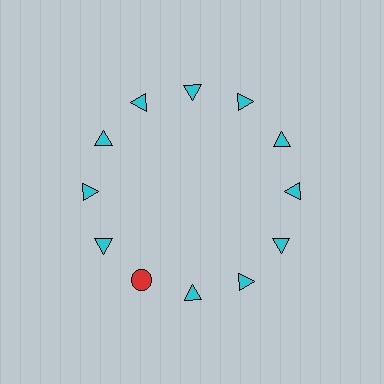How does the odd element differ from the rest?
It differs in both color (red instead of cyan) and shape (circle instead of triangle).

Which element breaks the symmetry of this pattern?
The red circle at roughly the 7 o'clock position breaks the symmetry. All other shapes are cyan triangles.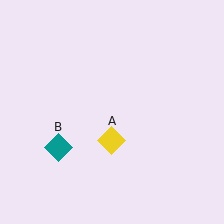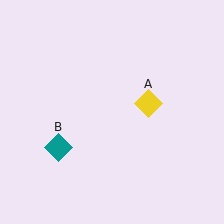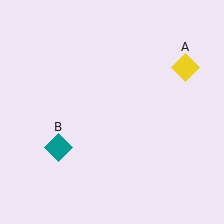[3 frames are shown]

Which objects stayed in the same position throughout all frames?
Teal diamond (object B) remained stationary.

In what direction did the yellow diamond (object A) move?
The yellow diamond (object A) moved up and to the right.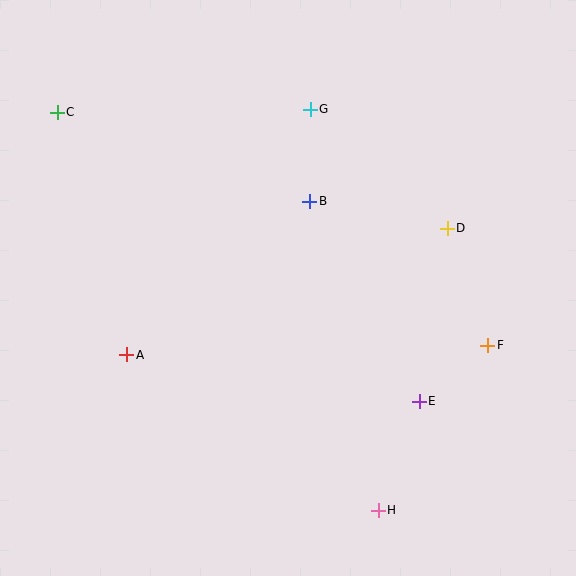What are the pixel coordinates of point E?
Point E is at (419, 401).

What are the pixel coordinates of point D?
Point D is at (447, 228).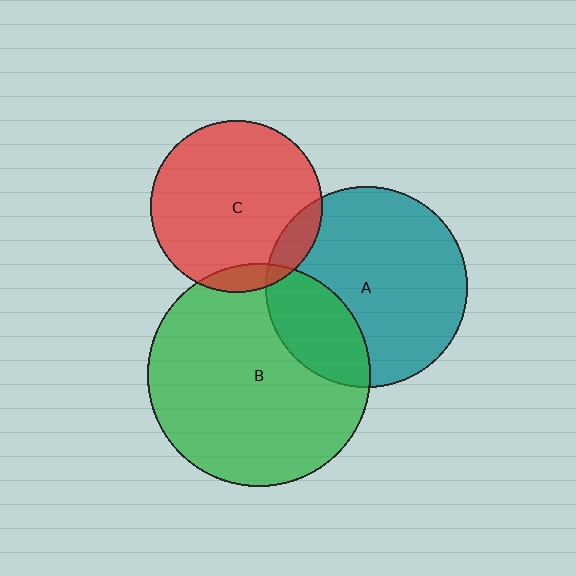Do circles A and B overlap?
Yes.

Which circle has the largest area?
Circle B (green).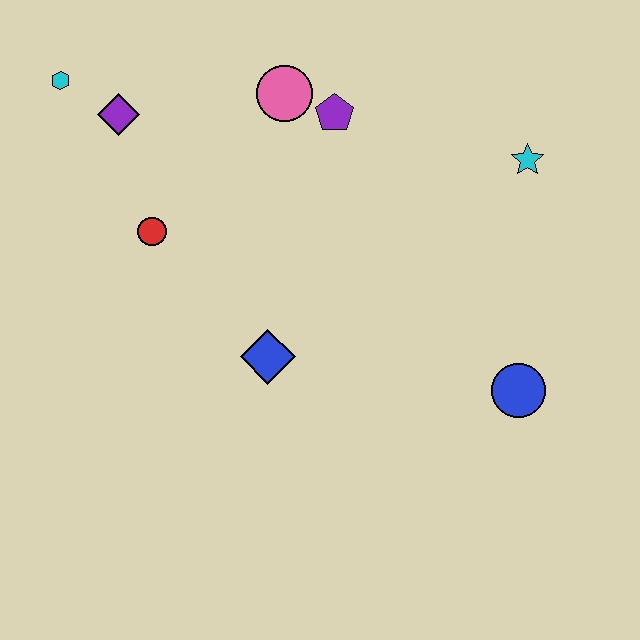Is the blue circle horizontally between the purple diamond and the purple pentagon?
No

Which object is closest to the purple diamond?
The cyan hexagon is closest to the purple diamond.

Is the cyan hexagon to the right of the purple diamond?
No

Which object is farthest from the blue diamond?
The cyan hexagon is farthest from the blue diamond.